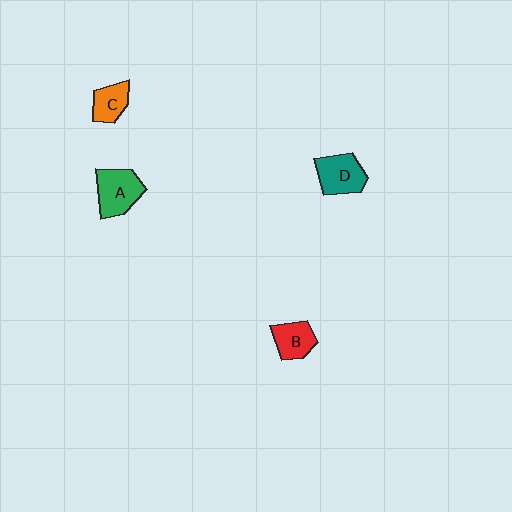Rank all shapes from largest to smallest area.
From largest to smallest: A (green), D (teal), B (red), C (orange).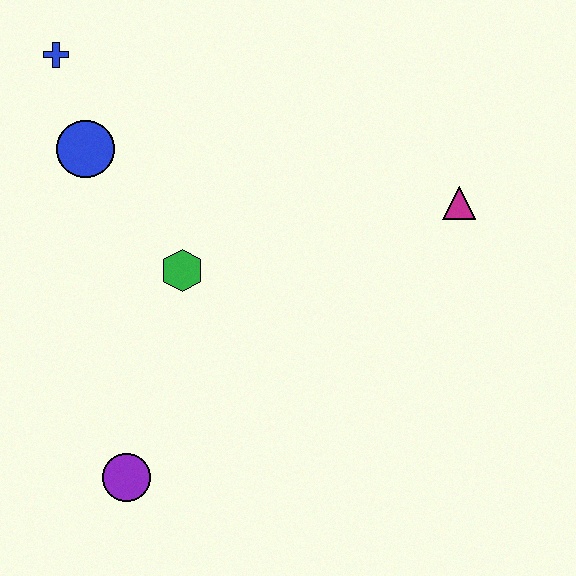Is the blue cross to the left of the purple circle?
Yes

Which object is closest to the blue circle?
The blue cross is closest to the blue circle.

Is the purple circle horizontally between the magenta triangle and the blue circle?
Yes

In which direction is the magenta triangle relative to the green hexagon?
The magenta triangle is to the right of the green hexagon.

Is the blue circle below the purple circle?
No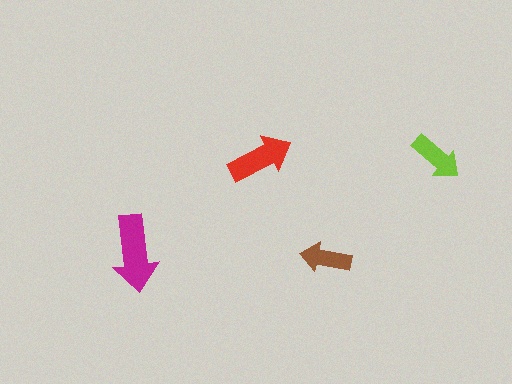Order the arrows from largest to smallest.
the magenta one, the red one, the lime one, the brown one.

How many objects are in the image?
There are 4 objects in the image.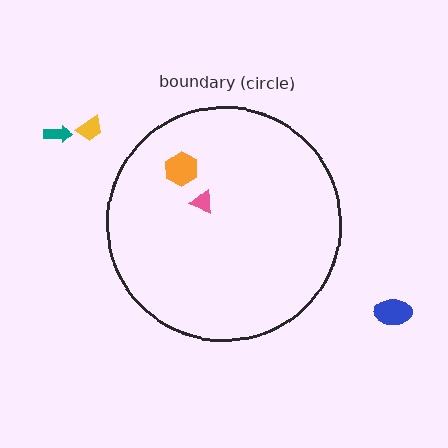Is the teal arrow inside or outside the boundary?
Outside.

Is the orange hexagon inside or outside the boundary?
Inside.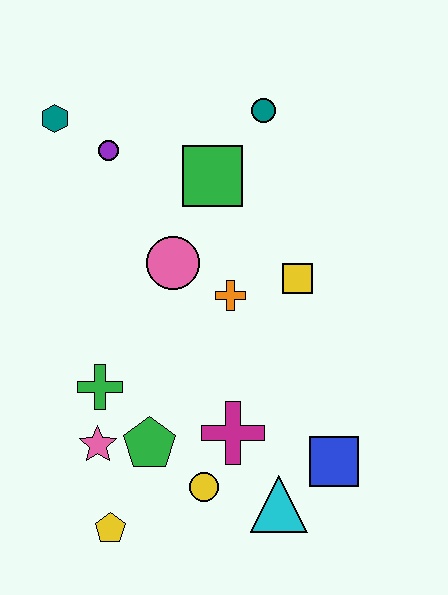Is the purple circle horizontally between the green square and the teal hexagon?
Yes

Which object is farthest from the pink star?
The teal circle is farthest from the pink star.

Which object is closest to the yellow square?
The orange cross is closest to the yellow square.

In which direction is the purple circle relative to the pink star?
The purple circle is above the pink star.